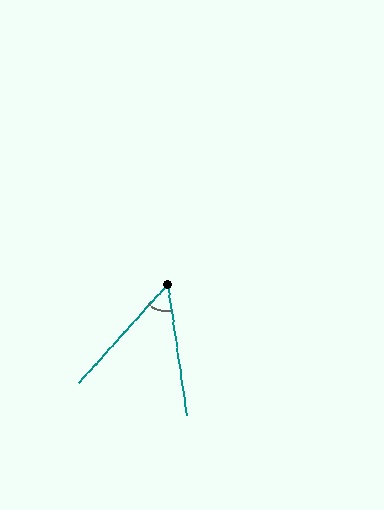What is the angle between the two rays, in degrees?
Approximately 50 degrees.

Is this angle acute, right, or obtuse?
It is acute.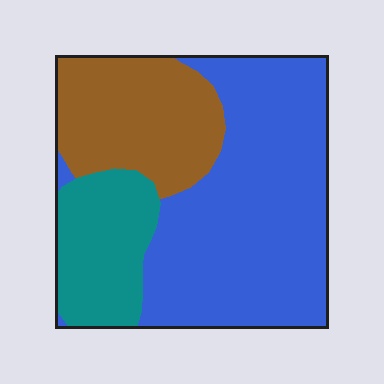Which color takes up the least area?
Teal, at roughly 20%.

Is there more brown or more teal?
Brown.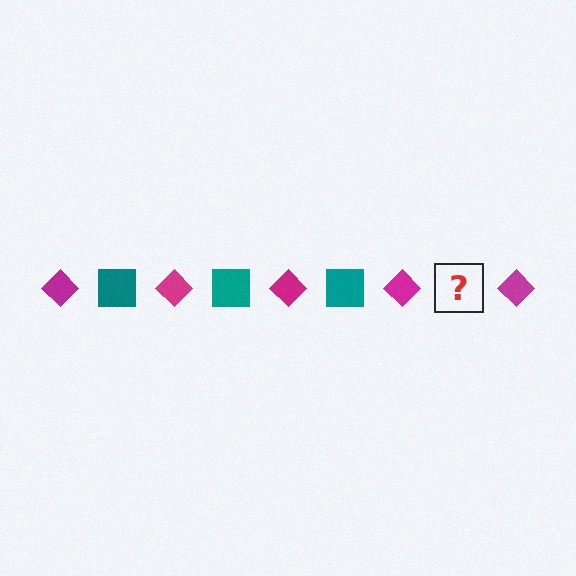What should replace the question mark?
The question mark should be replaced with a teal square.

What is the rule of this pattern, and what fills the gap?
The rule is that the pattern alternates between magenta diamond and teal square. The gap should be filled with a teal square.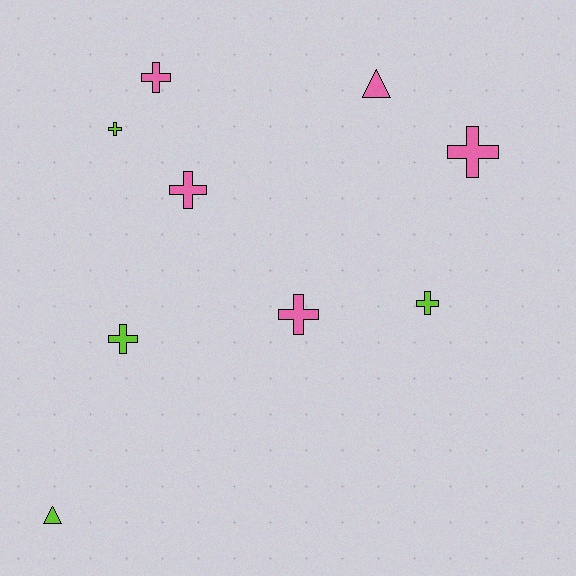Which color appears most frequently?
Pink, with 5 objects.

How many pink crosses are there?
There are 4 pink crosses.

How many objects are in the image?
There are 9 objects.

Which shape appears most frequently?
Cross, with 7 objects.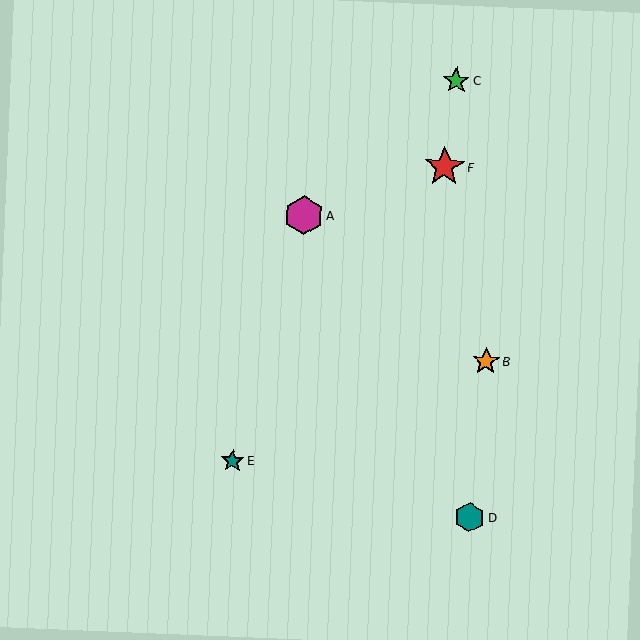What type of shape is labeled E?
Shape E is a teal star.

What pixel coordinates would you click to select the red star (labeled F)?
Click at (444, 167) to select the red star F.